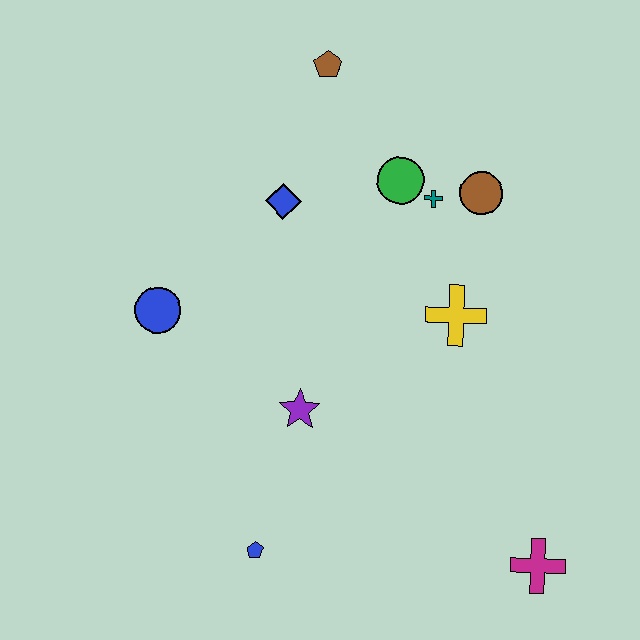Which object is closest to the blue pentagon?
The purple star is closest to the blue pentagon.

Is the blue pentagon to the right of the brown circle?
No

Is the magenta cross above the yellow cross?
No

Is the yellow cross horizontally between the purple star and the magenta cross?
Yes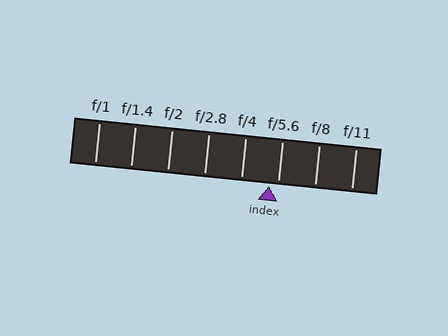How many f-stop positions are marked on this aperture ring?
There are 8 f-stop positions marked.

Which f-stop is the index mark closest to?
The index mark is closest to f/5.6.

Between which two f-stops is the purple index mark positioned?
The index mark is between f/4 and f/5.6.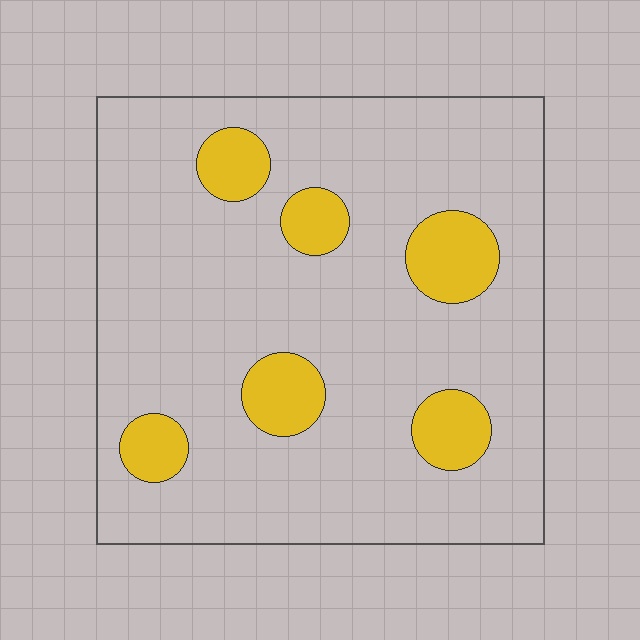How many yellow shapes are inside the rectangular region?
6.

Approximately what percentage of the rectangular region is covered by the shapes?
Approximately 15%.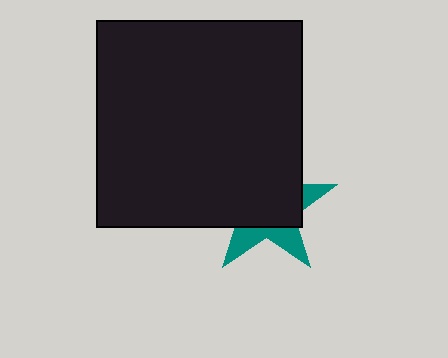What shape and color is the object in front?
The object in front is a black square.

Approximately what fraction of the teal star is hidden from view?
Roughly 66% of the teal star is hidden behind the black square.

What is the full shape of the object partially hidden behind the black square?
The partially hidden object is a teal star.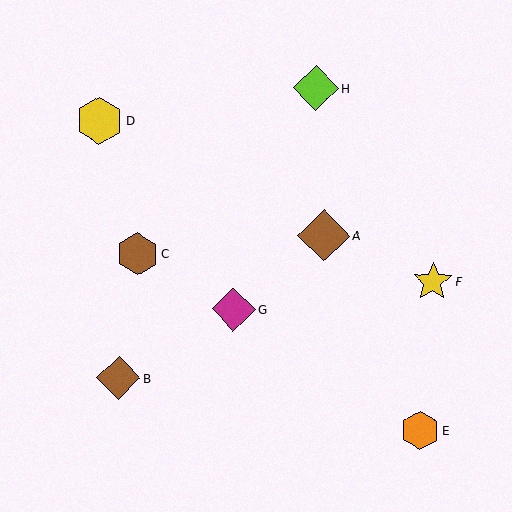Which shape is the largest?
The brown diamond (labeled A) is the largest.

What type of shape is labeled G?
Shape G is a magenta diamond.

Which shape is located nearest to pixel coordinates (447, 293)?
The yellow star (labeled F) at (433, 282) is nearest to that location.